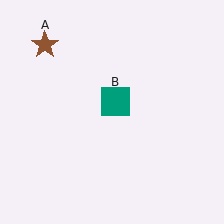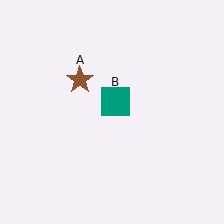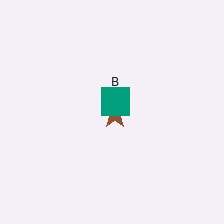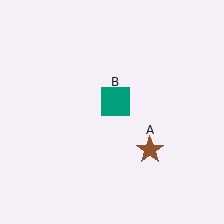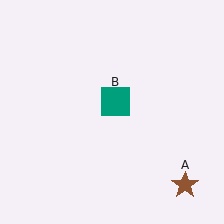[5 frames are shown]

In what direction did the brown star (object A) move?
The brown star (object A) moved down and to the right.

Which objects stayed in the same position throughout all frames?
Teal square (object B) remained stationary.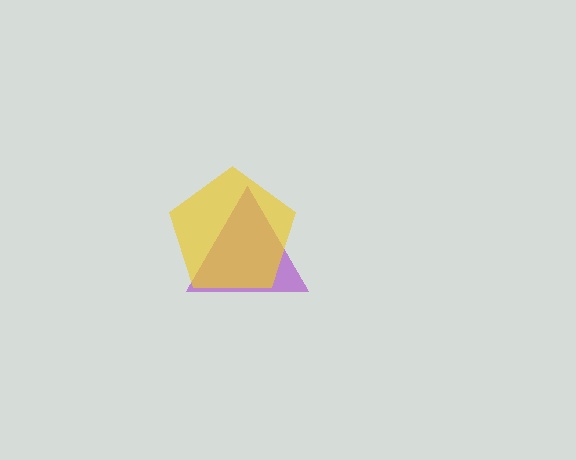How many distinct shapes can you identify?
There are 2 distinct shapes: a purple triangle, a yellow pentagon.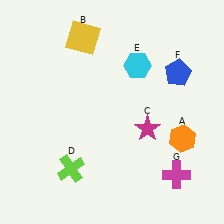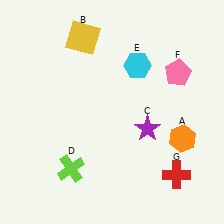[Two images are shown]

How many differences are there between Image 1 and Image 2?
There are 3 differences between the two images.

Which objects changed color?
C changed from magenta to purple. F changed from blue to pink. G changed from magenta to red.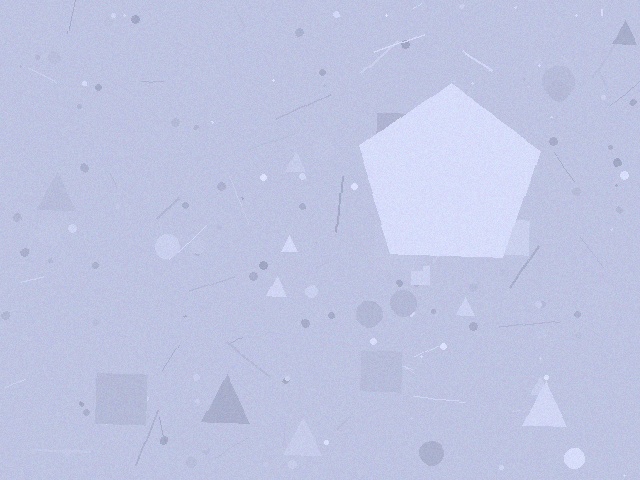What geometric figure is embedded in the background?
A pentagon is embedded in the background.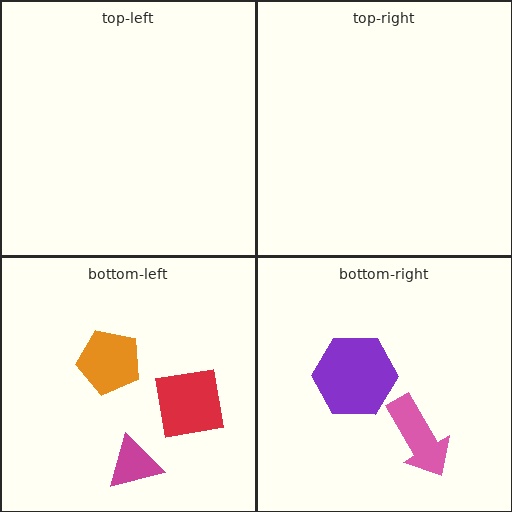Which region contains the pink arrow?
The bottom-right region.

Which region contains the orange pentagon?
The bottom-left region.